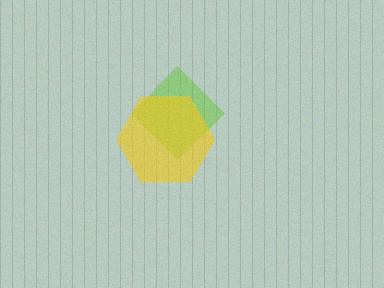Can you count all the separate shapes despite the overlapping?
Yes, there are 2 separate shapes.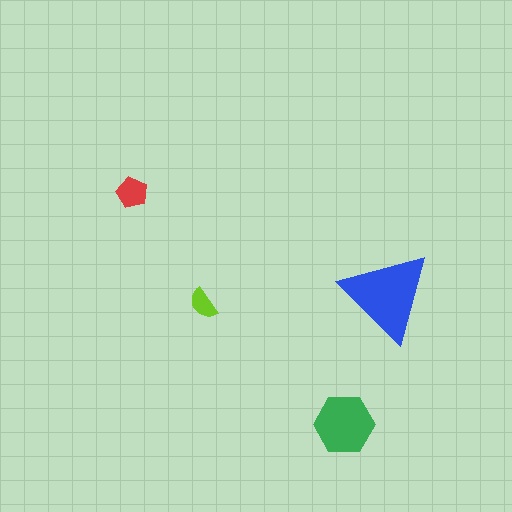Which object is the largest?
The blue triangle.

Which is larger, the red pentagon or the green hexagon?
The green hexagon.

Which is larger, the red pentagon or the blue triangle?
The blue triangle.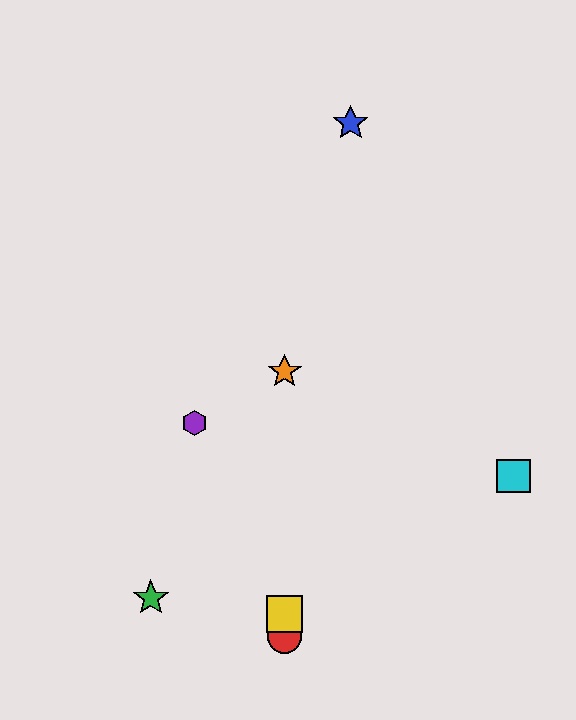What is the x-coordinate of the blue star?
The blue star is at x≈351.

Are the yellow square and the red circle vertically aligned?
Yes, both are at x≈285.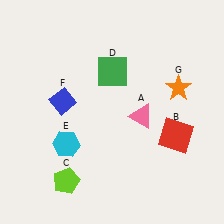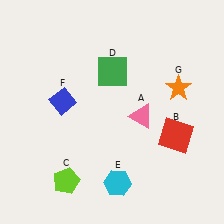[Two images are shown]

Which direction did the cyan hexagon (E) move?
The cyan hexagon (E) moved right.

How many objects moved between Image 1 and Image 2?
1 object moved between the two images.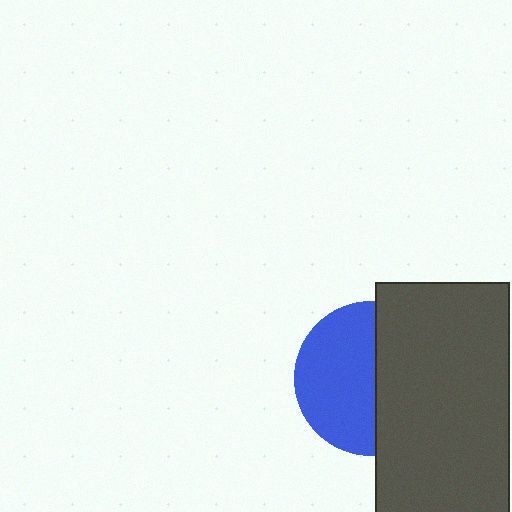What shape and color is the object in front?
The object in front is a dark gray rectangle.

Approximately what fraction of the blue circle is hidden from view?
Roughly 47% of the blue circle is hidden behind the dark gray rectangle.